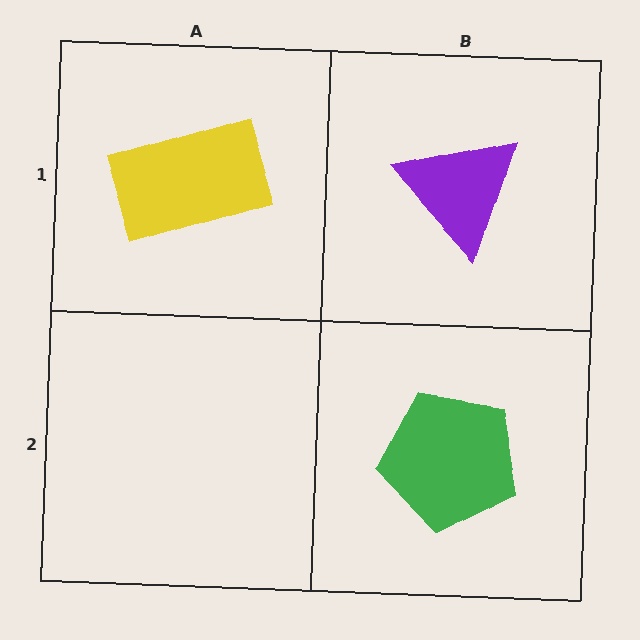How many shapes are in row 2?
1 shape.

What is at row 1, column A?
A yellow rectangle.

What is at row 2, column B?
A green pentagon.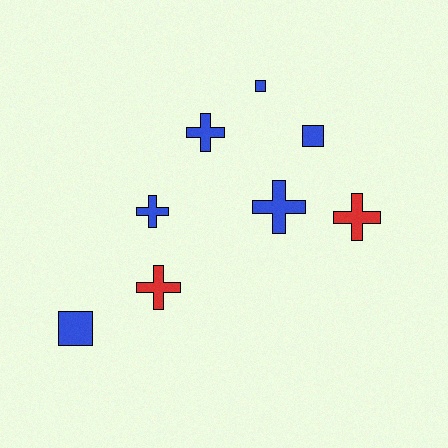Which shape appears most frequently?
Cross, with 5 objects.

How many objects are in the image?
There are 8 objects.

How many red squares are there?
There are no red squares.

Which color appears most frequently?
Blue, with 6 objects.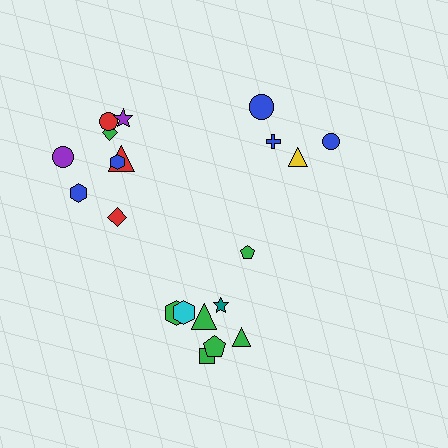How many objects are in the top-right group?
There are 4 objects.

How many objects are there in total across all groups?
There are 20 objects.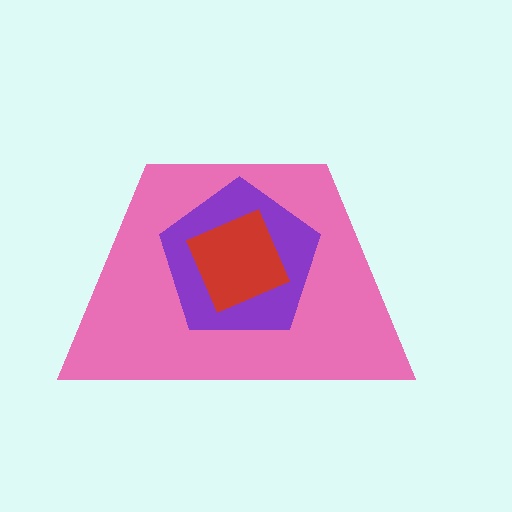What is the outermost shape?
The pink trapezoid.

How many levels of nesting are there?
3.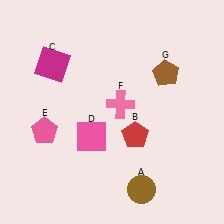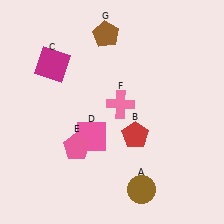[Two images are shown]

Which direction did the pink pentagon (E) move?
The pink pentagon (E) moved right.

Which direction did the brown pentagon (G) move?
The brown pentagon (G) moved left.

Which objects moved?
The objects that moved are: the pink pentagon (E), the brown pentagon (G).